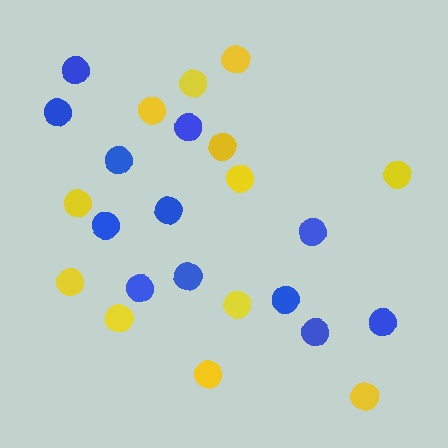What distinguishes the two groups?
There are 2 groups: one group of blue circles (12) and one group of yellow circles (12).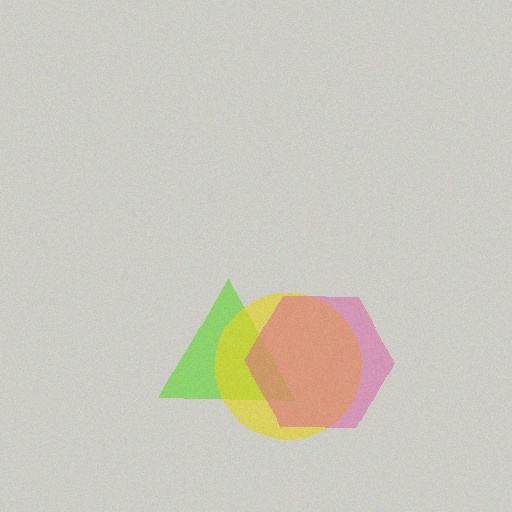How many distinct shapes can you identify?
There are 3 distinct shapes: a lime triangle, a yellow circle, a pink hexagon.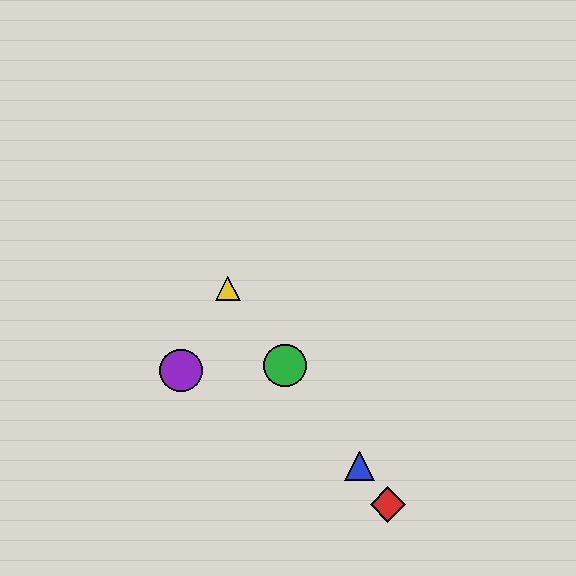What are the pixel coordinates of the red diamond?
The red diamond is at (388, 504).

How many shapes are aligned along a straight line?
4 shapes (the red diamond, the blue triangle, the green circle, the yellow triangle) are aligned along a straight line.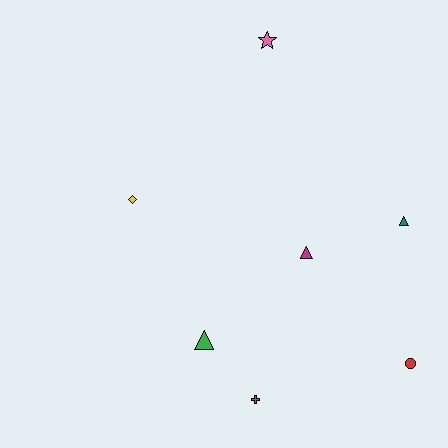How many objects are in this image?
There are 7 objects.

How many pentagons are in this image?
There are no pentagons.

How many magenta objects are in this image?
There is 1 magenta object.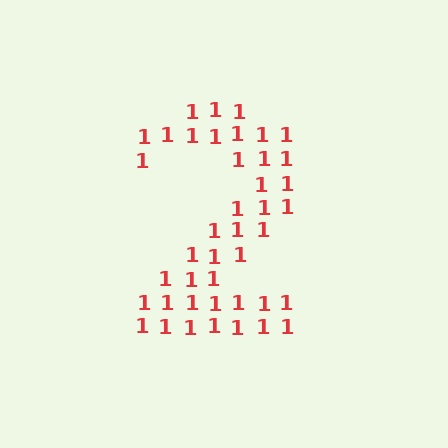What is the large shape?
The large shape is the digit 2.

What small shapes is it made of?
It is made of small digit 1's.